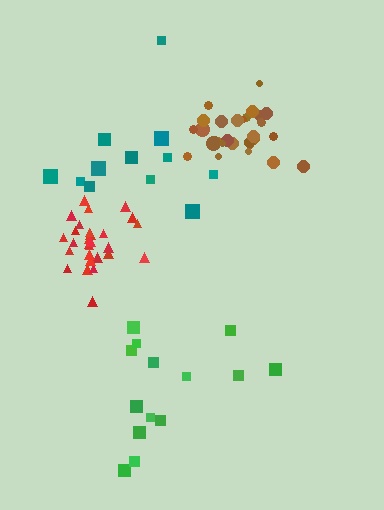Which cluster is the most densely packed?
Brown.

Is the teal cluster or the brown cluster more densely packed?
Brown.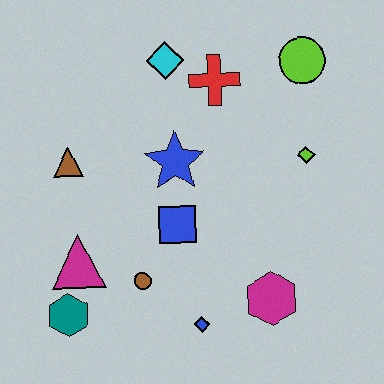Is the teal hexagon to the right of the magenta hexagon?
No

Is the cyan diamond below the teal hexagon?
No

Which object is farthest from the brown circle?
The lime circle is farthest from the brown circle.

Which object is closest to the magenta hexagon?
The blue diamond is closest to the magenta hexagon.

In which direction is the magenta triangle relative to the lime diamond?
The magenta triangle is to the left of the lime diamond.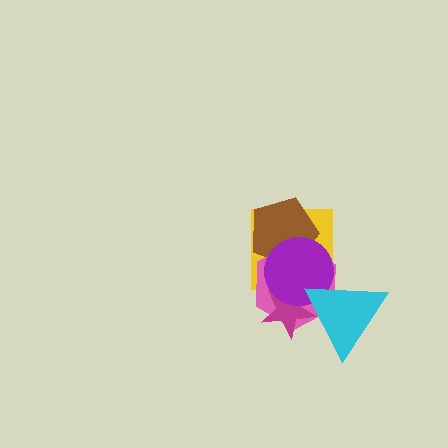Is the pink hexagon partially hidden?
Yes, it is partially covered by another shape.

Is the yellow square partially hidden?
Yes, it is partially covered by another shape.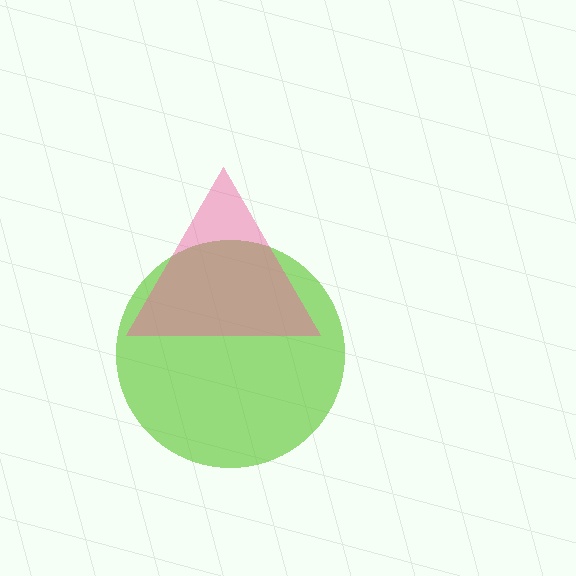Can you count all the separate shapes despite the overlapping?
Yes, there are 2 separate shapes.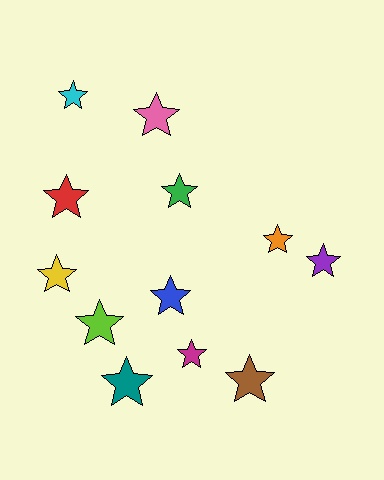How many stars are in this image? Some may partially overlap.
There are 12 stars.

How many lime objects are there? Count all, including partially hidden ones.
There is 1 lime object.